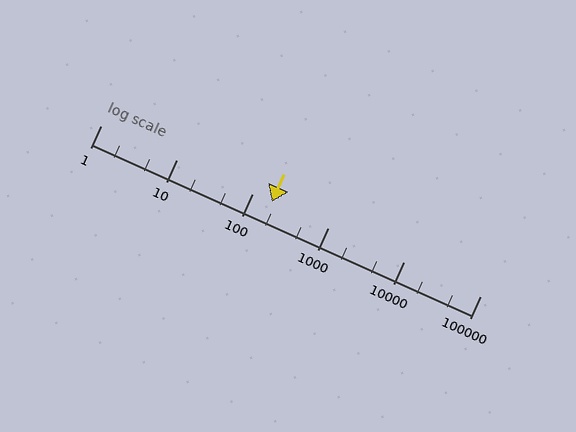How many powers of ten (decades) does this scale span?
The scale spans 5 decades, from 1 to 100000.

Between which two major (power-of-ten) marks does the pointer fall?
The pointer is between 100 and 1000.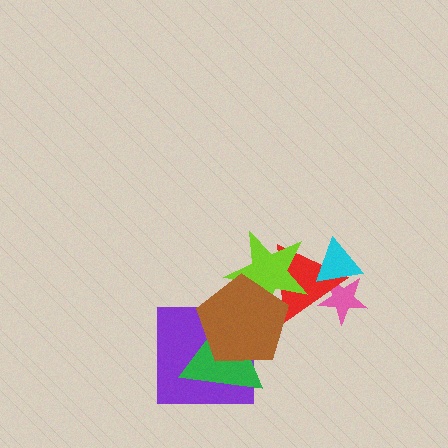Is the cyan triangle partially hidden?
No, no other shape covers it.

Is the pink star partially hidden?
Yes, it is partially covered by another shape.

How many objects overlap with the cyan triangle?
2 objects overlap with the cyan triangle.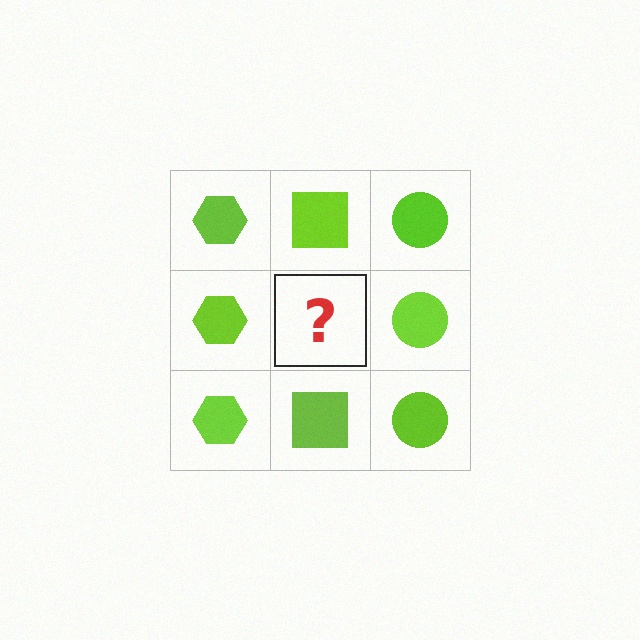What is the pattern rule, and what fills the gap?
The rule is that each column has a consistent shape. The gap should be filled with a lime square.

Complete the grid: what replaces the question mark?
The question mark should be replaced with a lime square.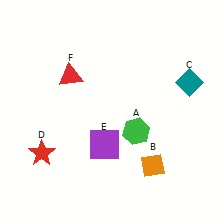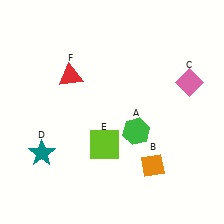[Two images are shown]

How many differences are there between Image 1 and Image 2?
There are 3 differences between the two images.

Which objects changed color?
C changed from teal to pink. D changed from red to teal. E changed from purple to lime.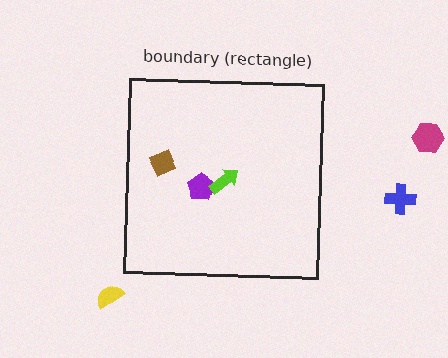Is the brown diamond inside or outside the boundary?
Inside.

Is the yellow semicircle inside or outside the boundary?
Outside.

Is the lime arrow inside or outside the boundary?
Inside.